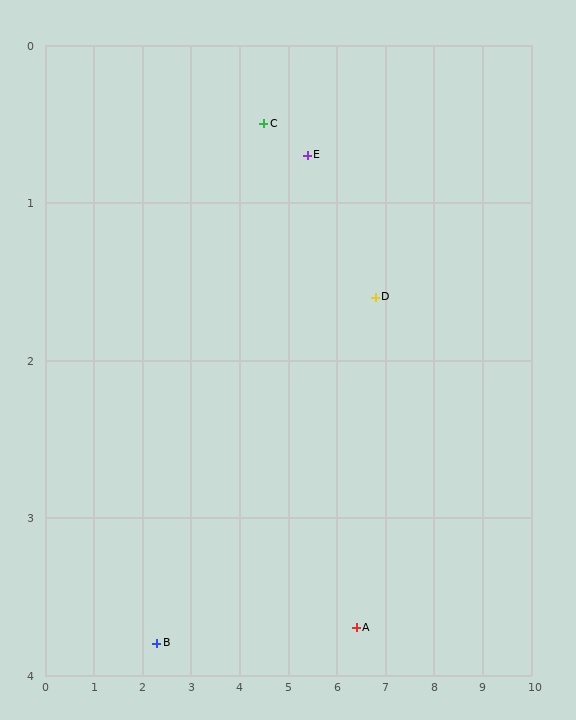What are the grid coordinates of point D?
Point D is at approximately (6.8, 1.6).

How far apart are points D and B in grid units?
Points D and B are about 5.0 grid units apart.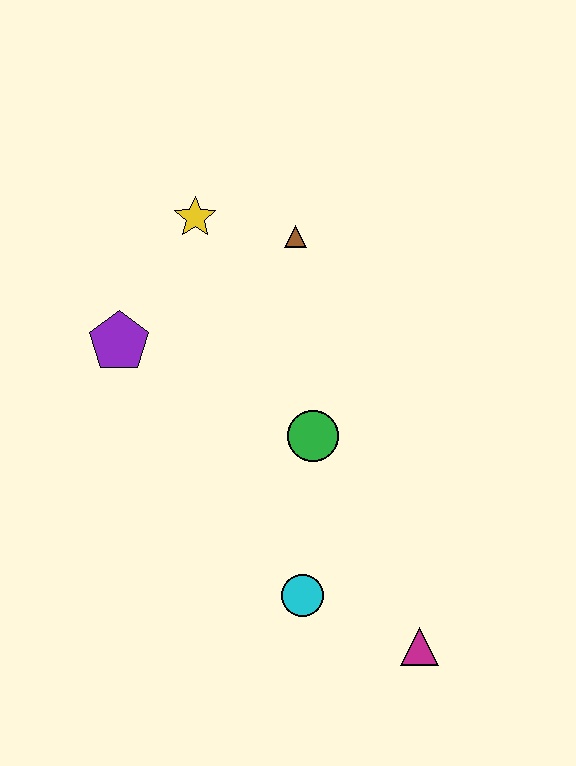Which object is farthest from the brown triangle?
The magenta triangle is farthest from the brown triangle.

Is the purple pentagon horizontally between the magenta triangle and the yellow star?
No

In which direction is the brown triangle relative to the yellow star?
The brown triangle is to the right of the yellow star.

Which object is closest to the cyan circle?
The magenta triangle is closest to the cyan circle.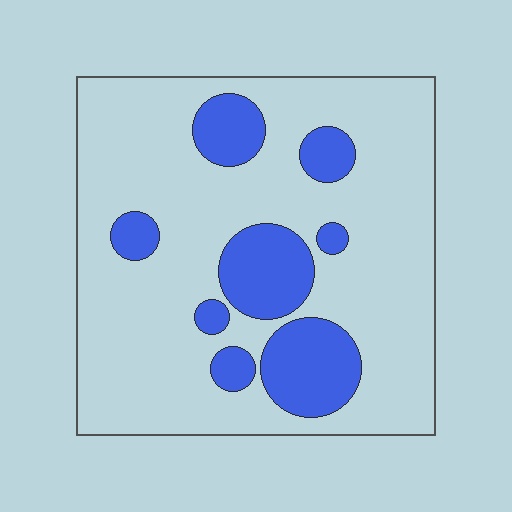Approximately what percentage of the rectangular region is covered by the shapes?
Approximately 20%.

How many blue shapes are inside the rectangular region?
8.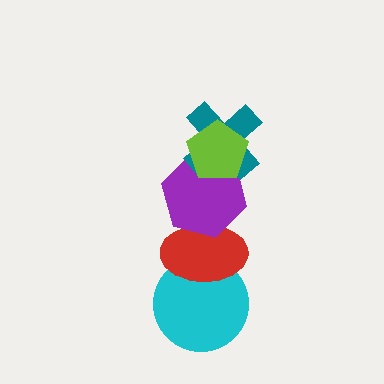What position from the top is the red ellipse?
The red ellipse is 4th from the top.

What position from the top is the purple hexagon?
The purple hexagon is 3rd from the top.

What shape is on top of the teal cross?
The lime pentagon is on top of the teal cross.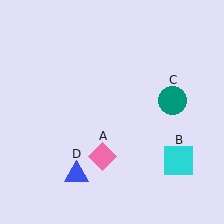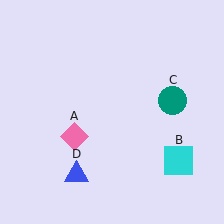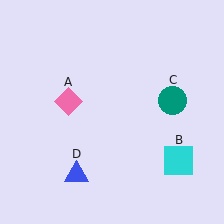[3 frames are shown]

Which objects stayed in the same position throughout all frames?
Cyan square (object B) and teal circle (object C) and blue triangle (object D) remained stationary.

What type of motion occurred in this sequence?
The pink diamond (object A) rotated clockwise around the center of the scene.